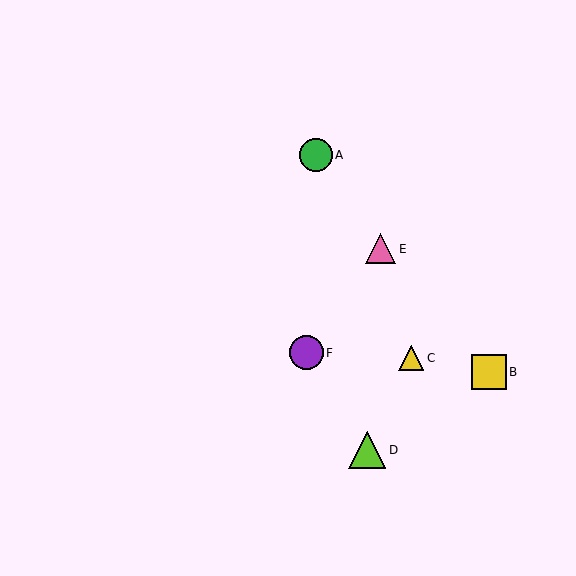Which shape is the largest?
The lime triangle (labeled D) is the largest.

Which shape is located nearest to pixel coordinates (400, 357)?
The yellow triangle (labeled C) at (411, 358) is nearest to that location.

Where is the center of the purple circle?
The center of the purple circle is at (306, 353).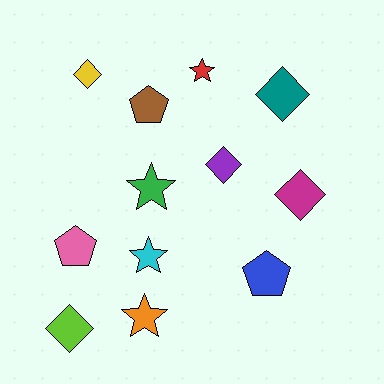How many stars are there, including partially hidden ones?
There are 4 stars.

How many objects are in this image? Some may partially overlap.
There are 12 objects.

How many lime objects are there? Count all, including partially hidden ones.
There is 1 lime object.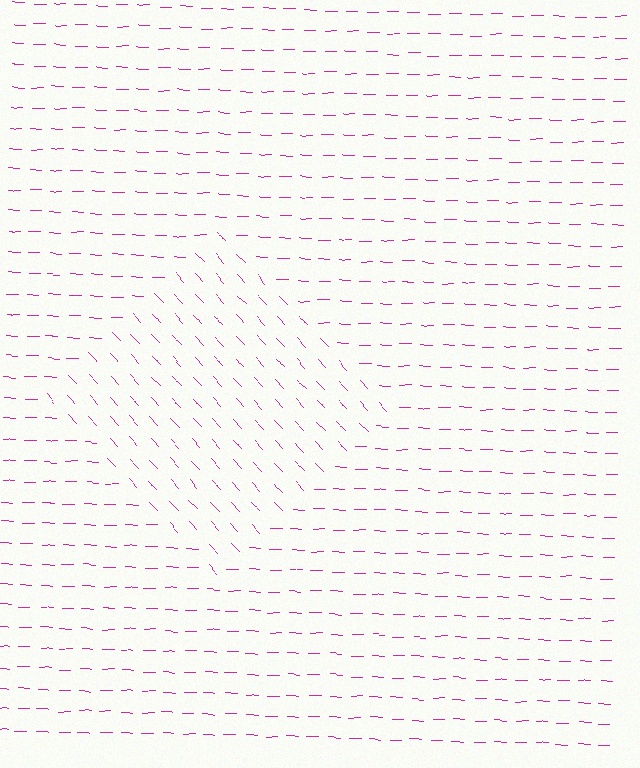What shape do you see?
I see a diamond.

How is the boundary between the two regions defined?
The boundary is defined purely by a change in line orientation (approximately 45 degrees difference). All lines are the same color and thickness.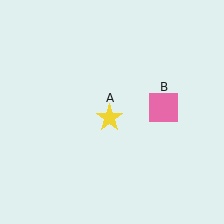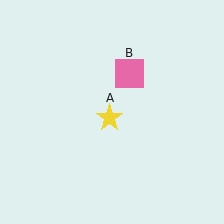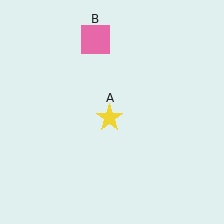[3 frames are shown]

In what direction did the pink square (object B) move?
The pink square (object B) moved up and to the left.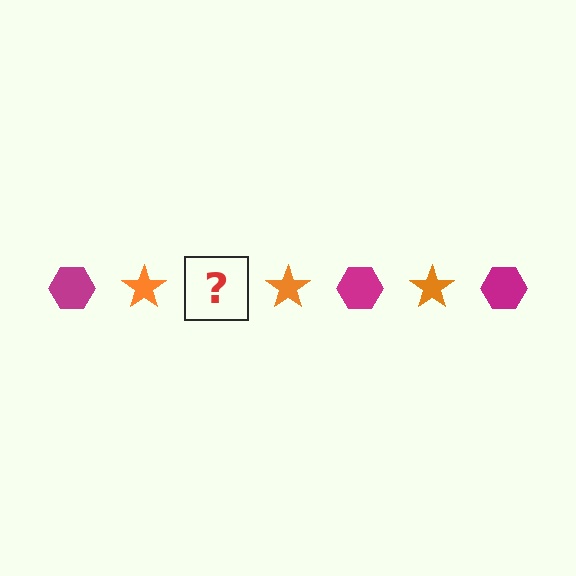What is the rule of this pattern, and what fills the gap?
The rule is that the pattern alternates between magenta hexagon and orange star. The gap should be filled with a magenta hexagon.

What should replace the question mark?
The question mark should be replaced with a magenta hexagon.